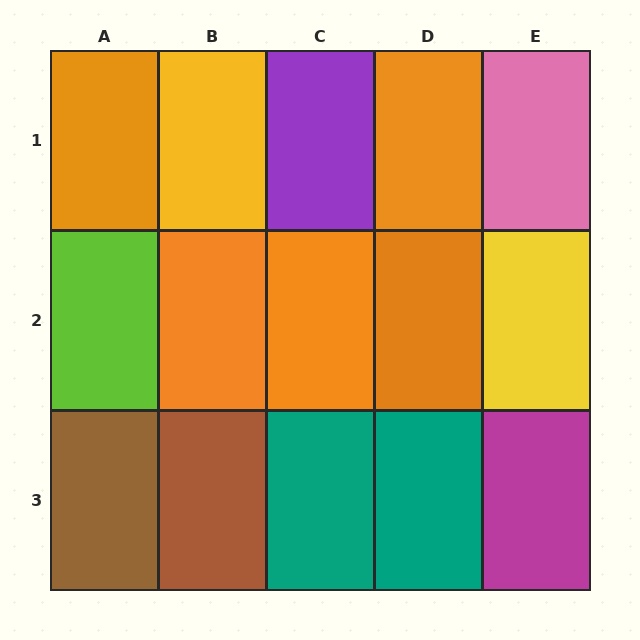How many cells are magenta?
1 cell is magenta.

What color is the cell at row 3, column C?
Teal.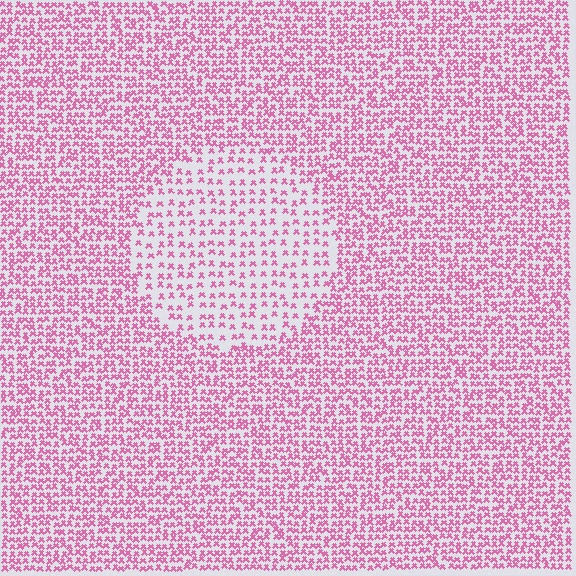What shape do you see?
I see a circle.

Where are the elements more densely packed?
The elements are more densely packed outside the circle boundary.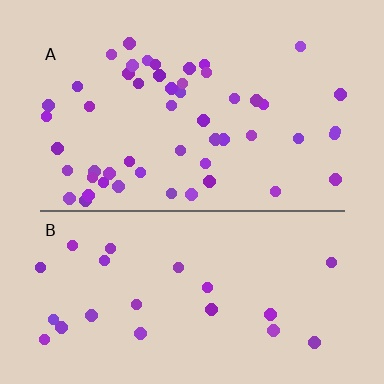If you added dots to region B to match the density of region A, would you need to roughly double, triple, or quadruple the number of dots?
Approximately double.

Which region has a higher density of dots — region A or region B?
A (the top).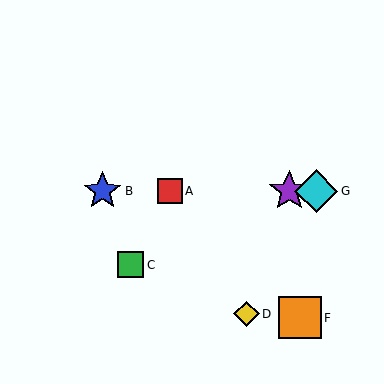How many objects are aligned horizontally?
4 objects (A, B, E, G) are aligned horizontally.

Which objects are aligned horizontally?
Objects A, B, E, G are aligned horizontally.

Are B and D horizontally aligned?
No, B is at y≈191 and D is at y≈314.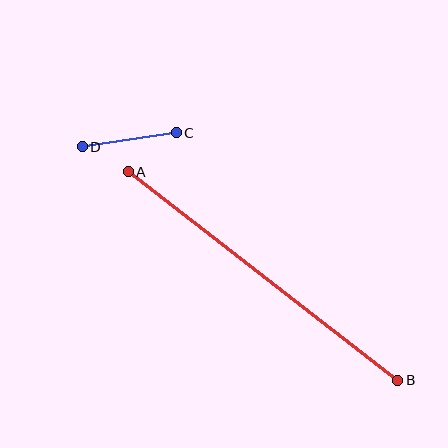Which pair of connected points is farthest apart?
Points A and B are farthest apart.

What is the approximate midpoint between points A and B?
The midpoint is at approximately (263, 276) pixels.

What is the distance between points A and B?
The distance is approximately 341 pixels.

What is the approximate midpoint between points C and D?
The midpoint is at approximately (129, 140) pixels.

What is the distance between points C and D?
The distance is approximately 95 pixels.